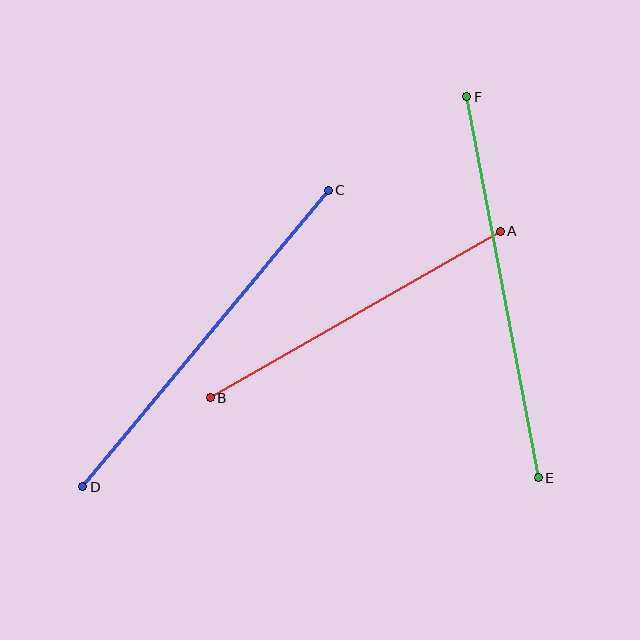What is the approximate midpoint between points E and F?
The midpoint is at approximately (502, 287) pixels.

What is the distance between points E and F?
The distance is approximately 388 pixels.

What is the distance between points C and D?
The distance is approximately 385 pixels.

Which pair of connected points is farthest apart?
Points E and F are farthest apart.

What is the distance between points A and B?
The distance is approximately 334 pixels.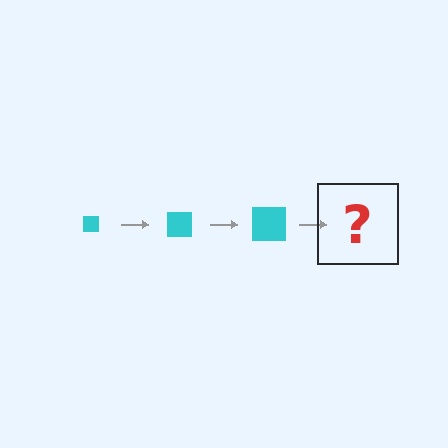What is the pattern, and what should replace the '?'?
The pattern is that the square gets progressively larger each step. The '?' should be a cyan square, larger than the previous one.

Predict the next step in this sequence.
The next step is a cyan square, larger than the previous one.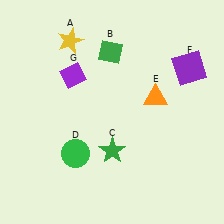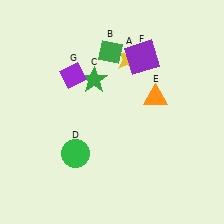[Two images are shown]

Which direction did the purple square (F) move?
The purple square (F) moved left.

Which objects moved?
The objects that moved are: the yellow star (A), the green star (C), the purple square (F).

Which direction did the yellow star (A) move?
The yellow star (A) moved right.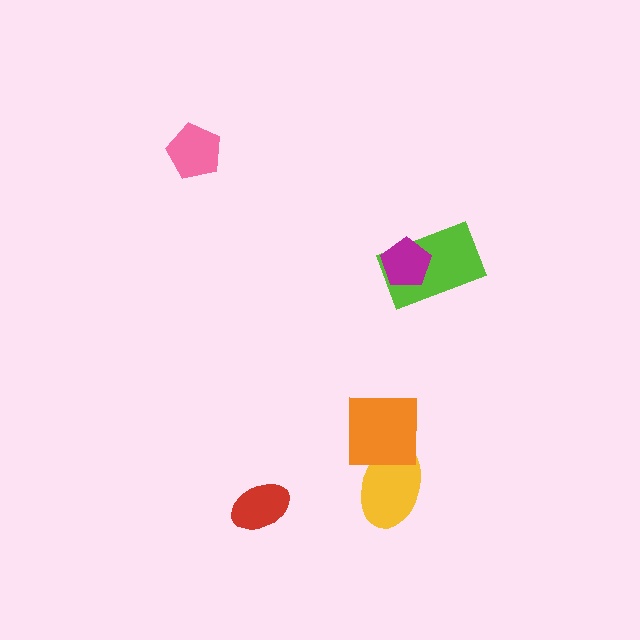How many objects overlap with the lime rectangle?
1 object overlaps with the lime rectangle.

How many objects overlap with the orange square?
1 object overlaps with the orange square.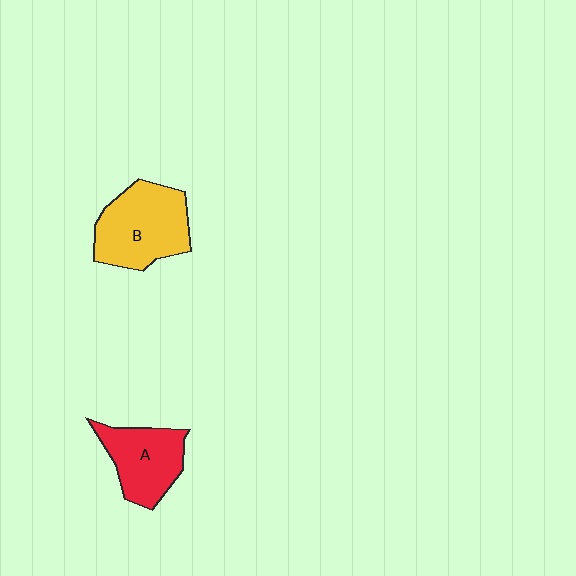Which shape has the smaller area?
Shape A (red).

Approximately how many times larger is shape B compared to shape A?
Approximately 1.3 times.